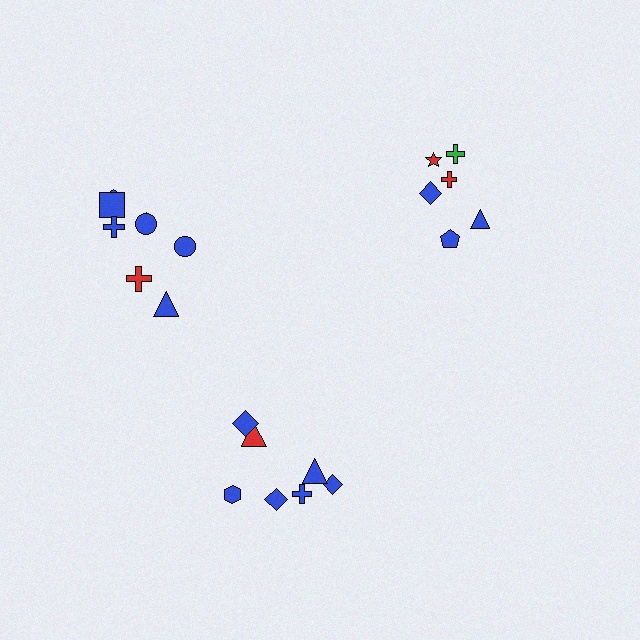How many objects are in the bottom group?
There are 7 objects.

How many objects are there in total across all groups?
There are 21 objects.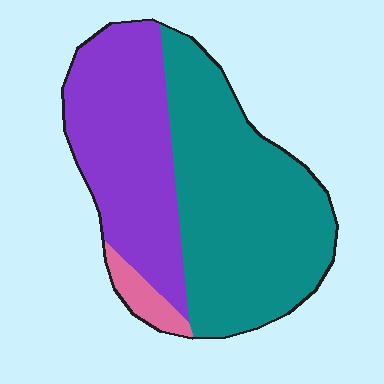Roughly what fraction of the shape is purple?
Purple takes up about two fifths (2/5) of the shape.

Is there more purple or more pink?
Purple.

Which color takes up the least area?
Pink, at roughly 5%.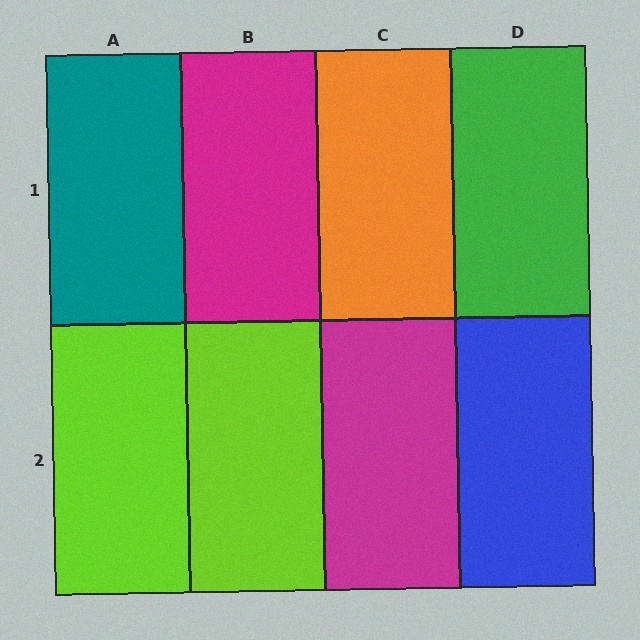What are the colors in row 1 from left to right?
Teal, magenta, orange, green.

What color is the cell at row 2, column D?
Blue.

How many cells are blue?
1 cell is blue.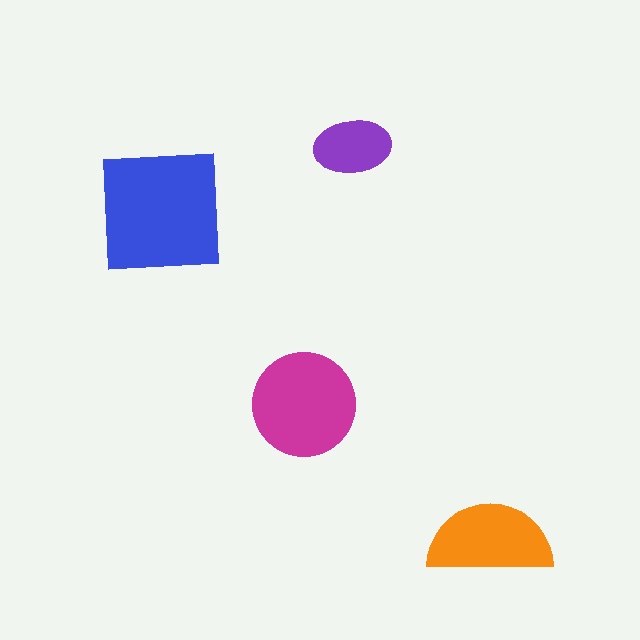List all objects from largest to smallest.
The blue square, the magenta circle, the orange semicircle, the purple ellipse.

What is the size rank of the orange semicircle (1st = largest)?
3rd.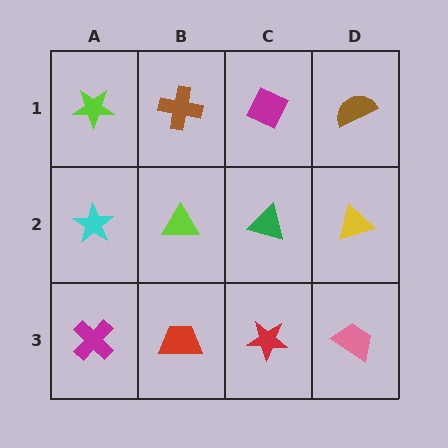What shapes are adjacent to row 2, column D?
A brown semicircle (row 1, column D), a pink trapezoid (row 3, column D), a green triangle (row 2, column C).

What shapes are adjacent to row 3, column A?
A cyan star (row 2, column A), a red trapezoid (row 3, column B).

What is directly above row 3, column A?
A cyan star.